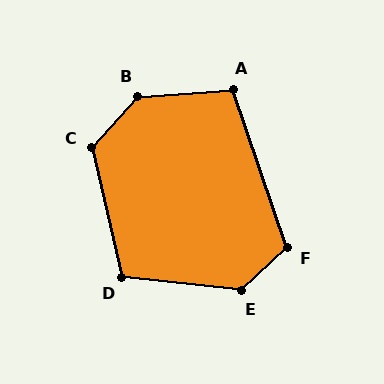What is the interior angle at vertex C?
Approximately 125 degrees (obtuse).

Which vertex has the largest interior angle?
B, at approximately 136 degrees.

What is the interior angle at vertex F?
Approximately 114 degrees (obtuse).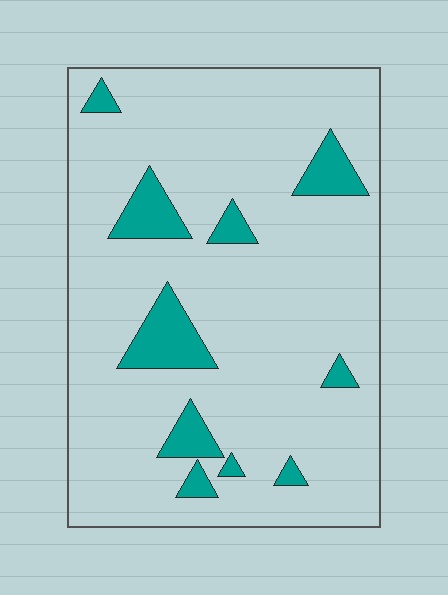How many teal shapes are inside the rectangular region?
10.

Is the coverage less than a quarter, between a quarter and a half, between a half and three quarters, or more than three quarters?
Less than a quarter.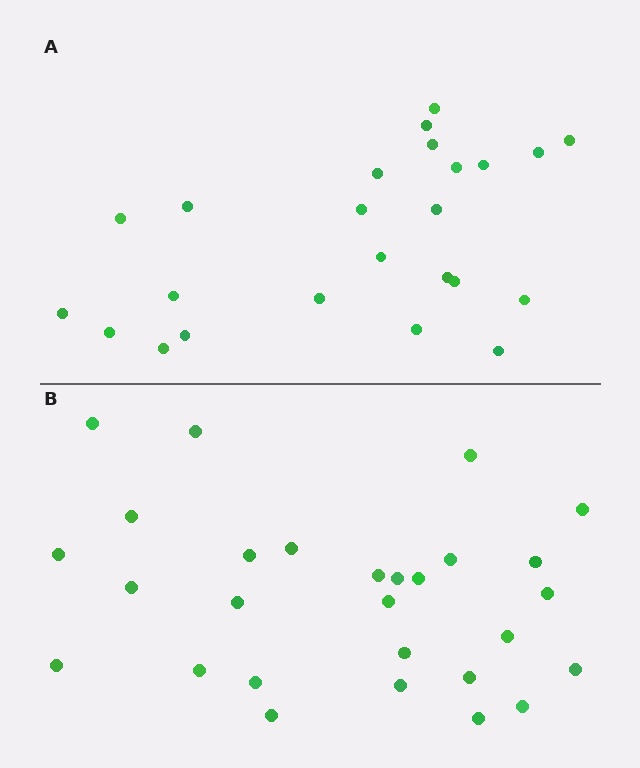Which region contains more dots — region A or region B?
Region B (the bottom region) has more dots.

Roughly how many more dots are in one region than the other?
Region B has about 4 more dots than region A.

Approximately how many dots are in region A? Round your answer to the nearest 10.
About 20 dots. (The exact count is 24, which rounds to 20.)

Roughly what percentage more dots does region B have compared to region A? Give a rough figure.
About 15% more.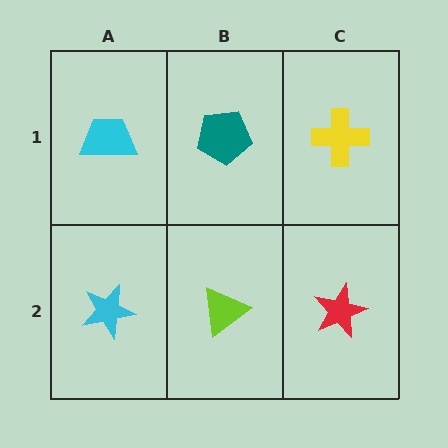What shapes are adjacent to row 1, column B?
A lime triangle (row 2, column B), a cyan trapezoid (row 1, column A), a yellow cross (row 1, column C).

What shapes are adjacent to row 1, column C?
A red star (row 2, column C), a teal pentagon (row 1, column B).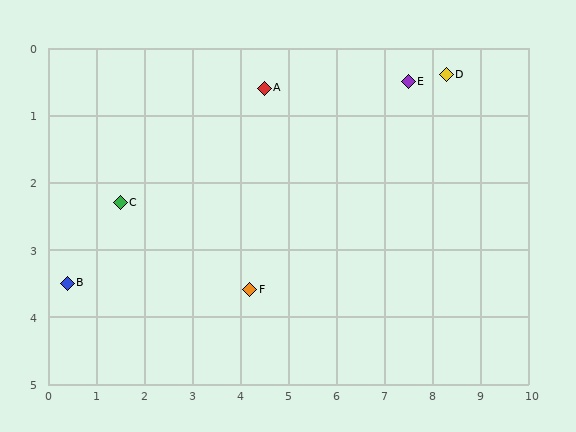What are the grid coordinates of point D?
Point D is at approximately (8.3, 0.4).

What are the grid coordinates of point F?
Point F is at approximately (4.2, 3.6).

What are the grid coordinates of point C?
Point C is at approximately (1.5, 2.3).